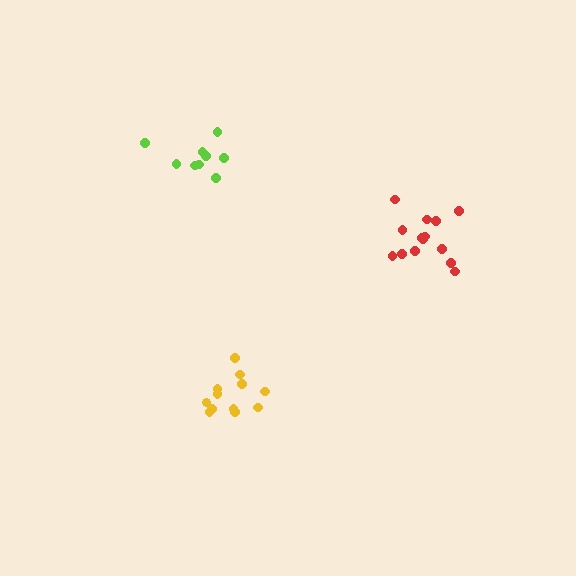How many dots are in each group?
Group 1: 12 dots, Group 2: 9 dots, Group 3: 14 dots (35 total).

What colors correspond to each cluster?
The clusters are colored: yellow, lime, red.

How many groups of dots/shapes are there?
There are 3 groups.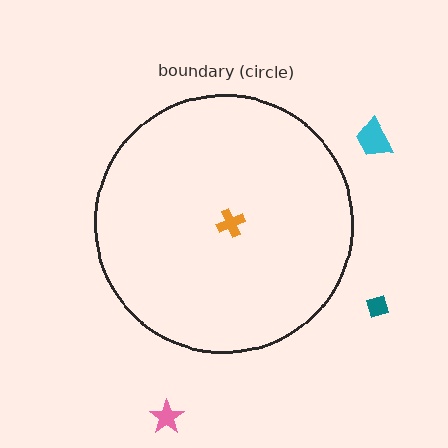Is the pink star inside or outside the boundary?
Outside.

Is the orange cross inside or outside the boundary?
Inside.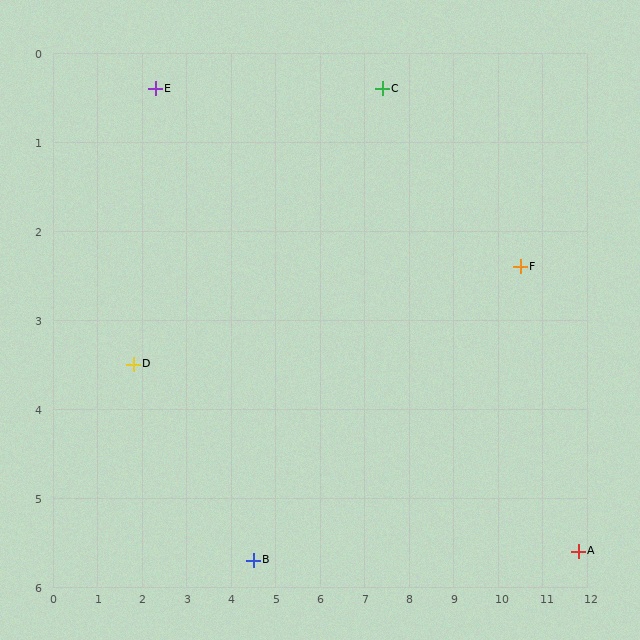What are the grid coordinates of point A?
Point A is at approximately (11.8, 5.6).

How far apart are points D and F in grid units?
Points D and F are about 8.8 grid units apart.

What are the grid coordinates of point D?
Point D is at approximately (1.8, 3.5).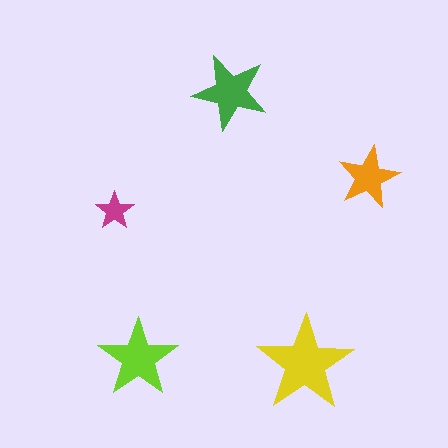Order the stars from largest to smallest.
the yellow one, the lime one, the green one, the orange one, the magenta one.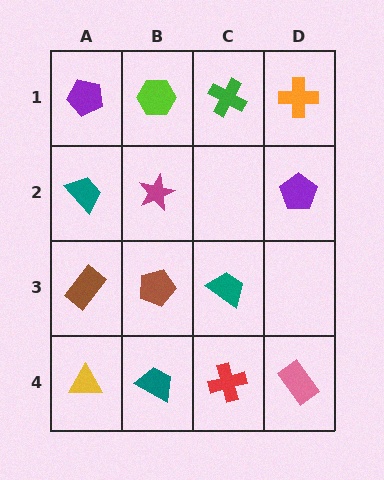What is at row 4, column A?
A yellow triangle.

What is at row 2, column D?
A purple pentagon.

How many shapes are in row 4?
4 shapes.